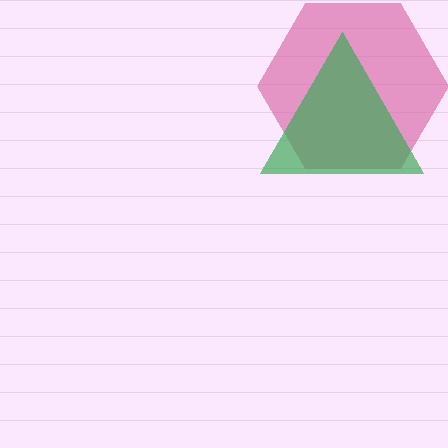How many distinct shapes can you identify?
There are 2 distinct shapes: a pink hexagon, a green triangle.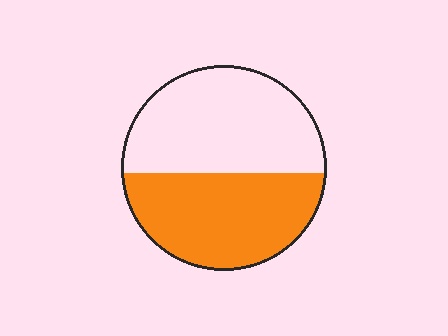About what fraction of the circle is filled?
About one half (1/2).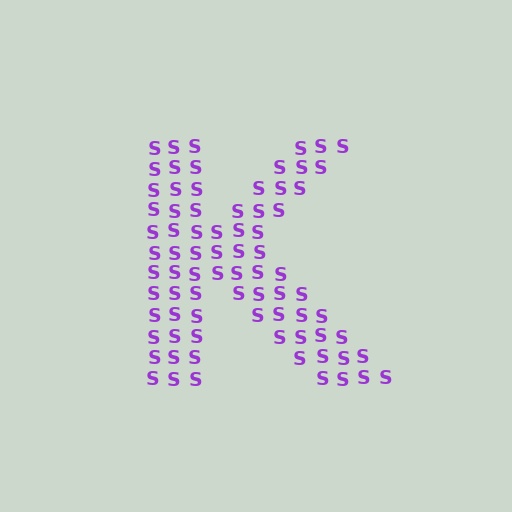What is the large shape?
The large shape is the letter K.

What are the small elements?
The small elements are letter S's.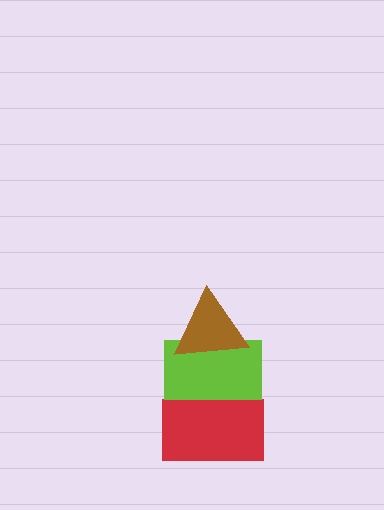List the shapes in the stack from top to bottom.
From top to bottom: the brown triangle, the lime rectangle, the red rectangle.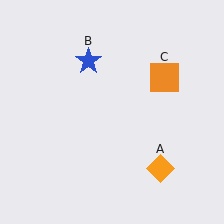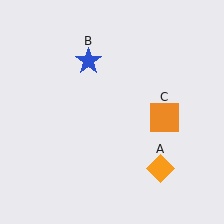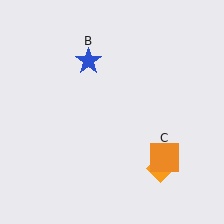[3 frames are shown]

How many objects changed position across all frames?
1 object changed position: orange square (object C).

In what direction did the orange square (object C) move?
The orange square (object C) moved down.